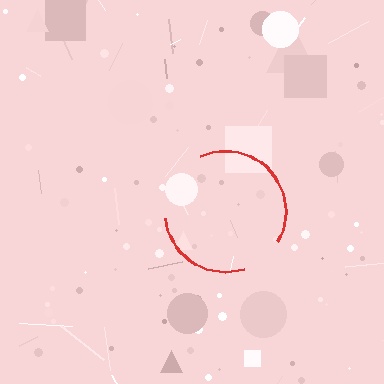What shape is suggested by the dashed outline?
The dashed outline suggests a circle.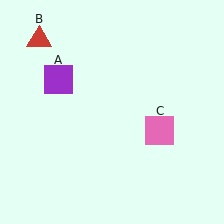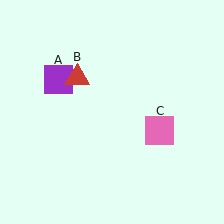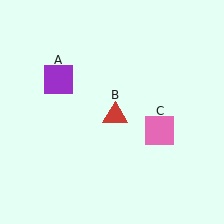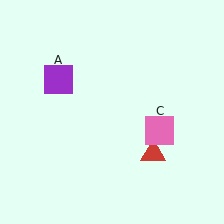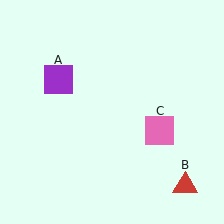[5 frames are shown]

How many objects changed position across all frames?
1 object changed position: red triangle (object B).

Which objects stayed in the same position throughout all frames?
Purple square (object A) and pink square (object C) remained stationary.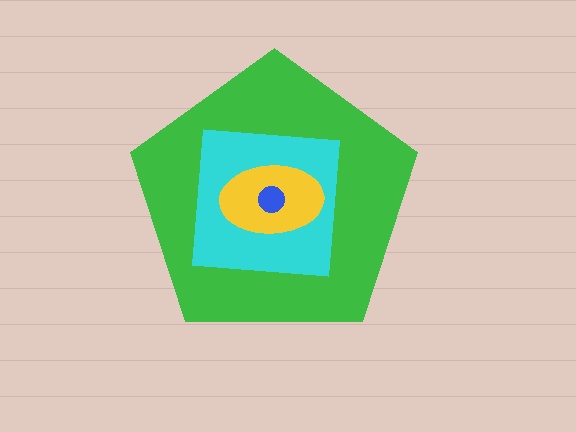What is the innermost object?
The blue circle.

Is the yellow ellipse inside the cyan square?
Yes.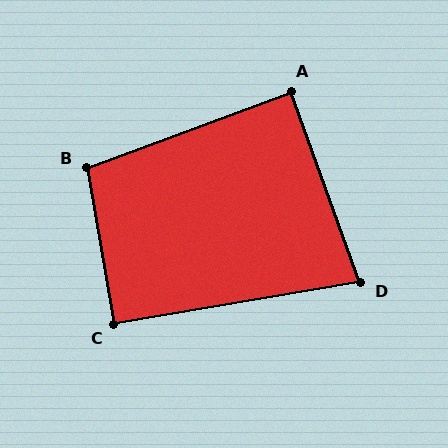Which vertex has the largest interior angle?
B, at approximately 100 degrees.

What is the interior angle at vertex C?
Approximately 91 degrees (approximately right).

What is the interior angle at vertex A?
Approximately 89 degrees (approximately right).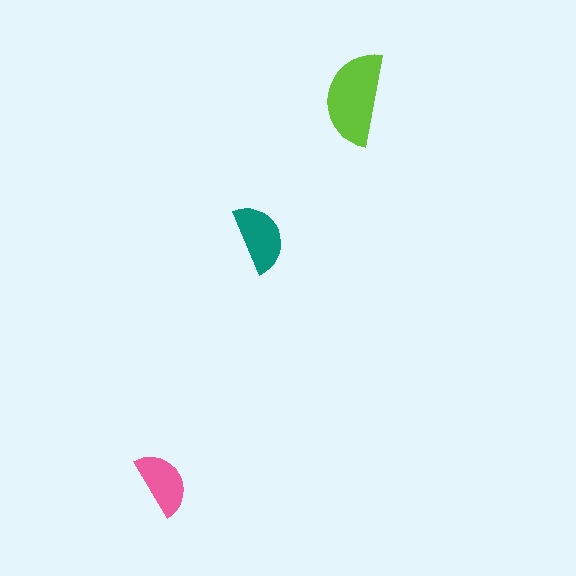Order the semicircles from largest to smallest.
the lime one, the teal one, the pink one.